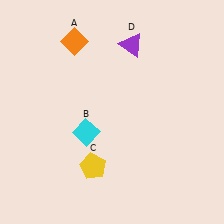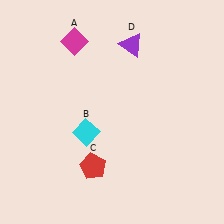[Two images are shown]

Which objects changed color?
A changed from orange to magenta. C changed from yellow to red.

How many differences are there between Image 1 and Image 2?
There are 2 differences between the two images.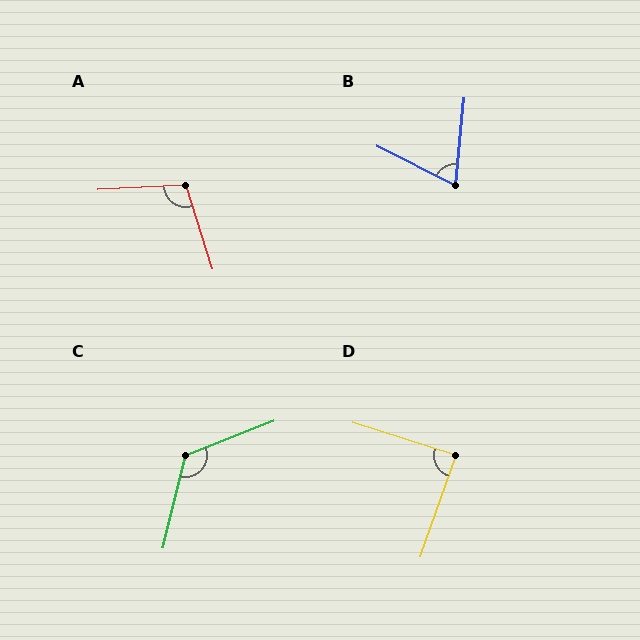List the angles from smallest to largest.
B (69°), D (88°), A (105°), C (125°).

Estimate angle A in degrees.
Approximately 105 degrees.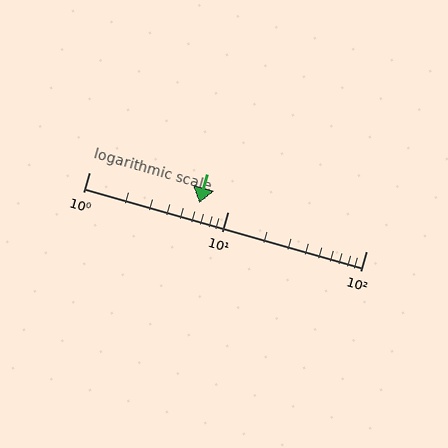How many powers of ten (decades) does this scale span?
The scale spans 2 decades, from 1 to 100.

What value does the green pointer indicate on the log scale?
The pointer indicates approximately 6.2.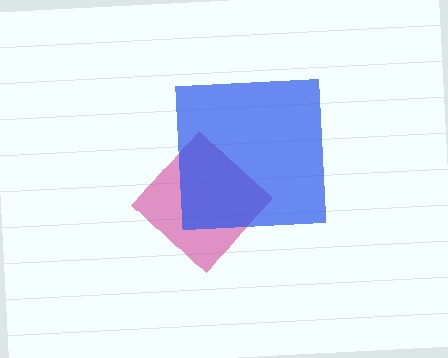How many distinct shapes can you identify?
There are 2 distinct shapes: a magenta diamond, a blue square.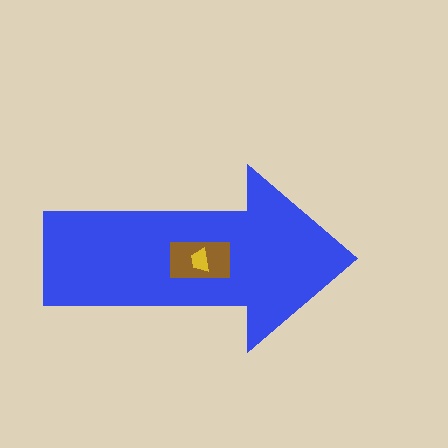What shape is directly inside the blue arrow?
The brown rectangle.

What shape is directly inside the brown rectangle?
The yellow trapezoid.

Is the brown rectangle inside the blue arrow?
Yes.